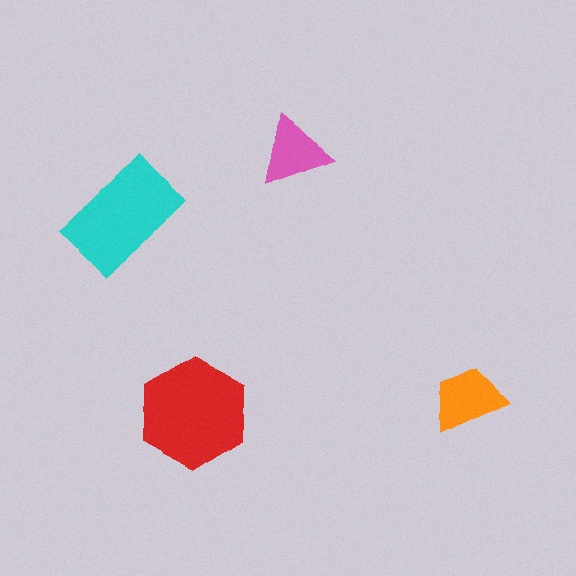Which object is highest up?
The pink triangle is topmost.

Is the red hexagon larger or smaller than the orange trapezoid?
Larger.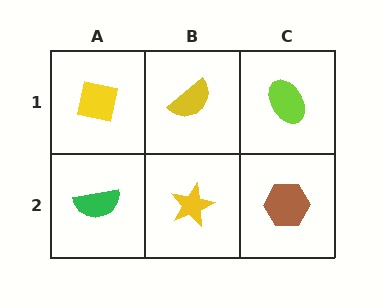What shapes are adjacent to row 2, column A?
A yellow square (row 1, column A), a yellow star (row 2, column B).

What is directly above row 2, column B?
A yellow semicircle.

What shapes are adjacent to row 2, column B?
A yellow semicircle (row 1, column B), a green semicircle (row 2, column A), a brown hexagon (row 2, column C).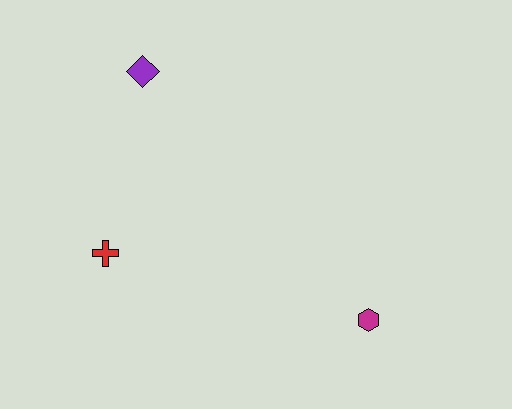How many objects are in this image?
There are 3 objects.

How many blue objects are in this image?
There are no blue objects.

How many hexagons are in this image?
There is 1 hexagon.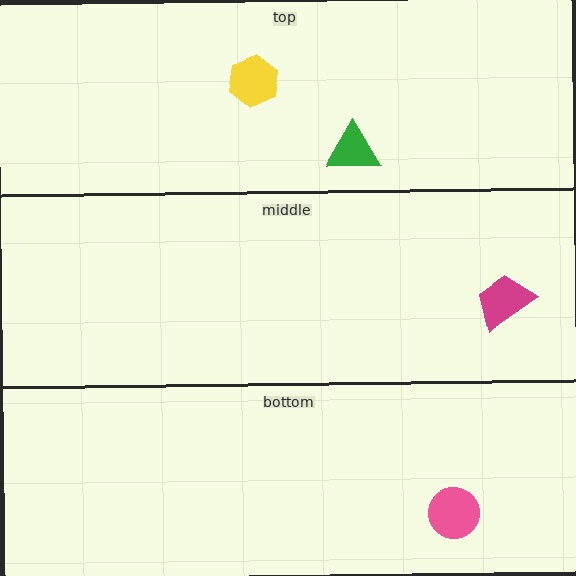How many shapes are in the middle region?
1.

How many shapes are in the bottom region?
1.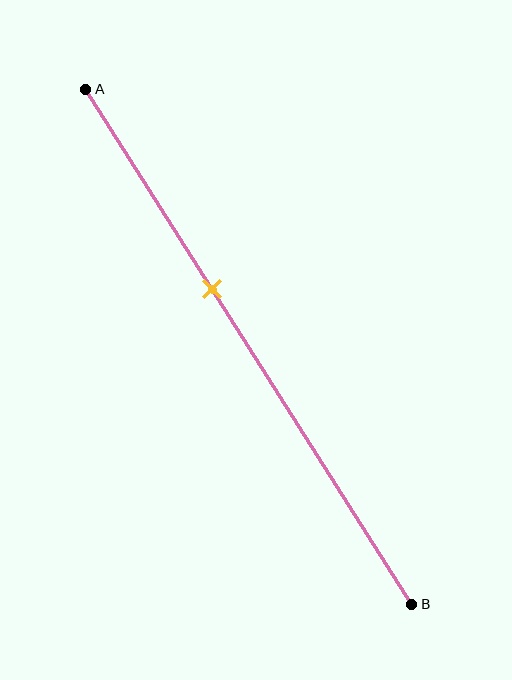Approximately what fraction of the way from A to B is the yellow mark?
The yellow mark is approximately 40% of the way from A to B.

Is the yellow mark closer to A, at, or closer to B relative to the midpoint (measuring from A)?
The yellow mark is closer to point A than the midpoint of segment AB.